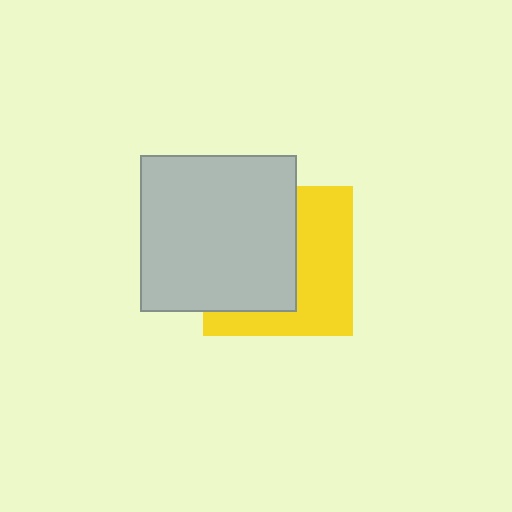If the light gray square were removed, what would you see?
You would see the complete yellow square.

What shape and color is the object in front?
The object in front is a light gray square.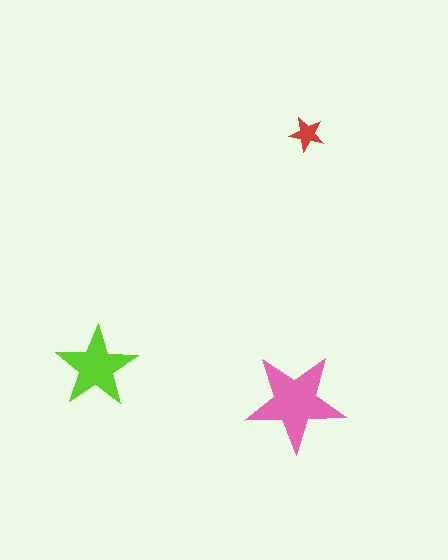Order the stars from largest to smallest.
the pink one, the lime one, the red one.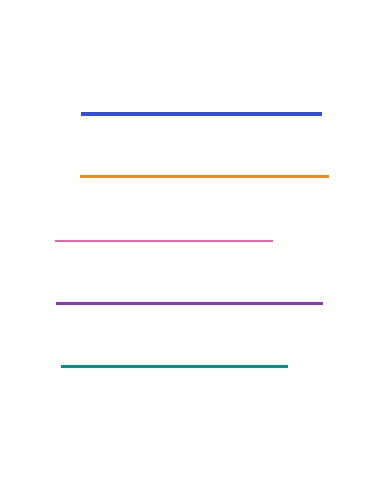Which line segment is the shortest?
The pink line is the shortest at approximately 217 pixels.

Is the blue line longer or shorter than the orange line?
The orange line is longer than the blue line.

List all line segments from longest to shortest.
From longest to shortest: purple, orange, blue, teal, pink.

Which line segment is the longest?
The purple line is the longest at approximately 265 pixels.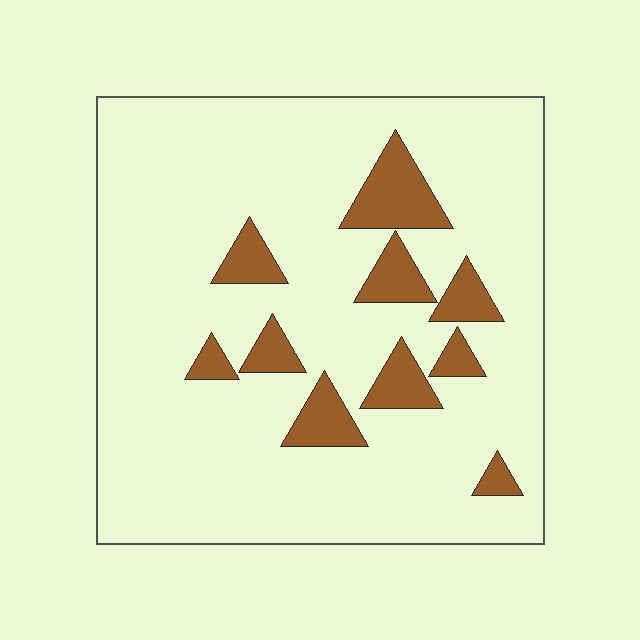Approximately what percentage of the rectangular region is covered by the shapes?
Approximately 15%.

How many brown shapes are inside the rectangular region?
10.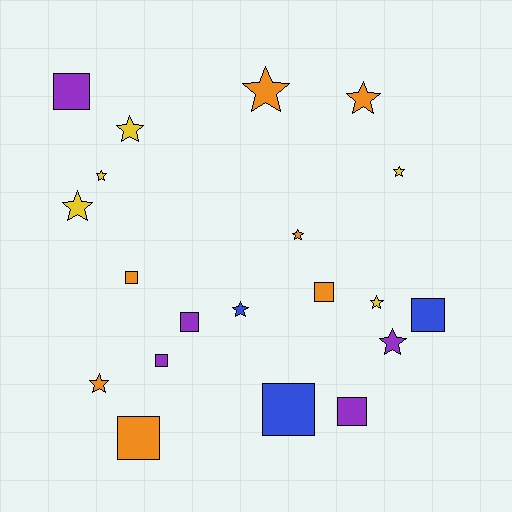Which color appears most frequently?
Orange, with 7 objects.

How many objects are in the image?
There are 20 objects.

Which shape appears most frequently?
Star, with 11 objects.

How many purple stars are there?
There is 1 purple star.